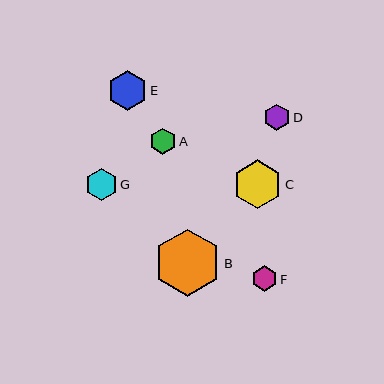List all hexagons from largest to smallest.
From largest to smallest: B, C, E, G, A, D, F.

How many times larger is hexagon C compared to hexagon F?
Hexagon C is approximately 1.9 times the size of hexagon F.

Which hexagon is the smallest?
Hexagon F is the smallest with a size of approximately 25 pixels.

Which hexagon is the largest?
Hexagon B is the largest with a size of approximately 67 pixels.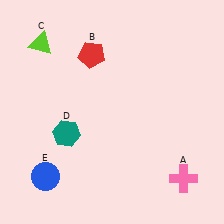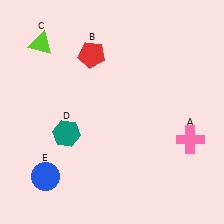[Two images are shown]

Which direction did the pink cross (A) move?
The pink cross (A) moved up.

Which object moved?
The pink cross (A) moved up.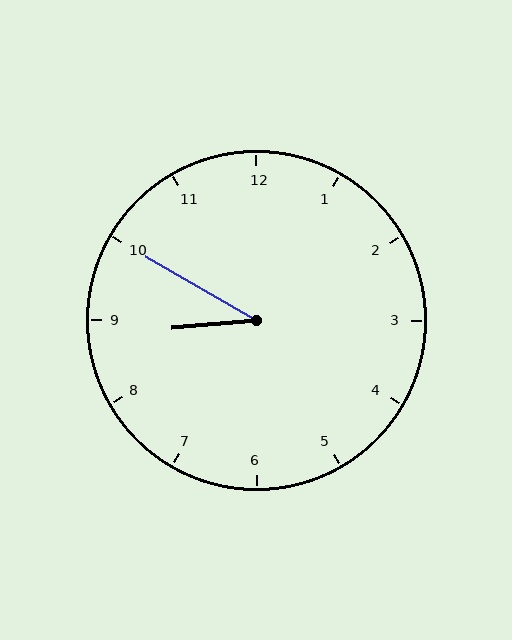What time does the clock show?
8:50.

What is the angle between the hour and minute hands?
Approximately 35 degrees.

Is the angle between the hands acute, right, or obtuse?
It is acute.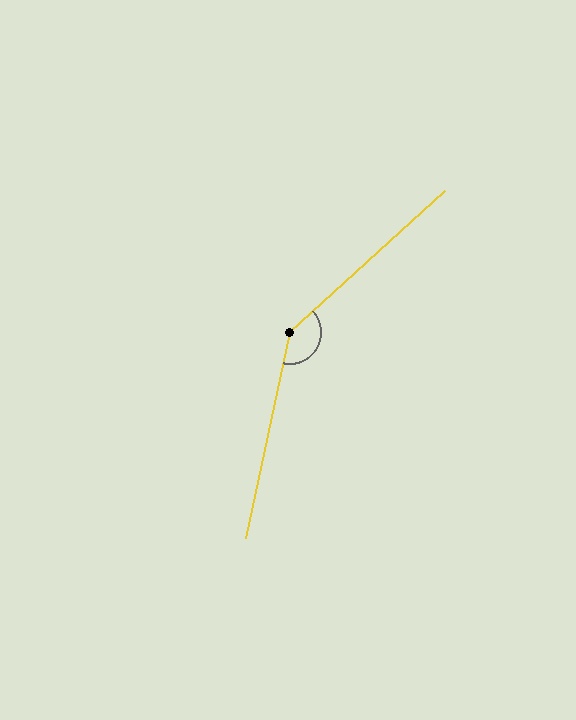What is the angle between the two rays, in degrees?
Approximately 145 degrees.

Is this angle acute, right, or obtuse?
It is obtuse.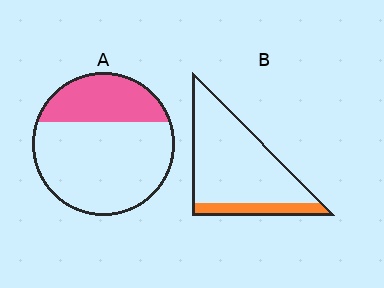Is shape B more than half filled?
No.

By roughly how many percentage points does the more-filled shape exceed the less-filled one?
By roughly 15 percentage points (A over B).